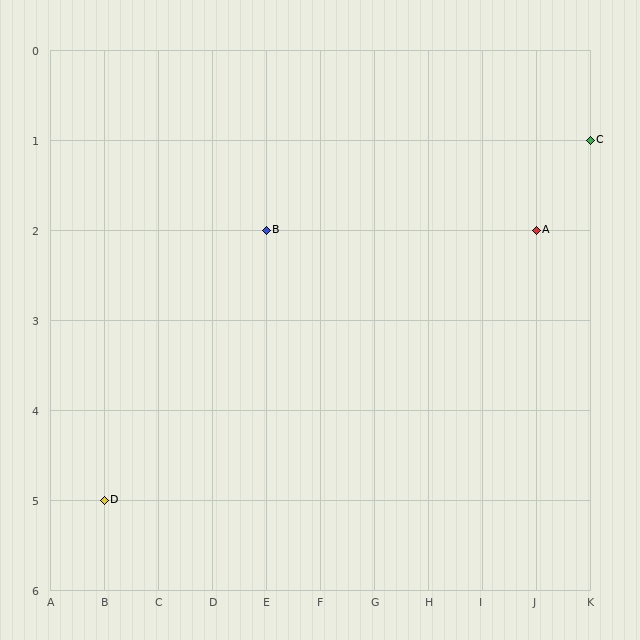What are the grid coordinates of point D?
Point D is at grid coordinates (B, 5).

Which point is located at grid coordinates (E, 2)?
Point B is at (E, 2).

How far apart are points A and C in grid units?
Points A and C are 1 column and 1 row apart (about 1.4 grid units diagonally).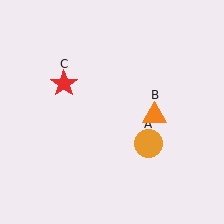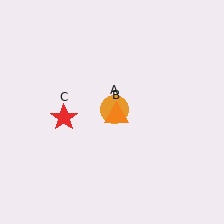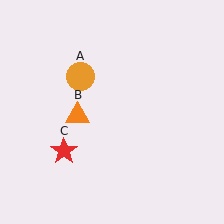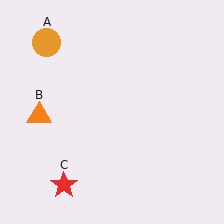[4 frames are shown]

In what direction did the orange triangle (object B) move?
The orange triangle (object B) moved left.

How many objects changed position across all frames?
3 objects changed position: orange circle (object A), orange triangle (object B), red star (object C).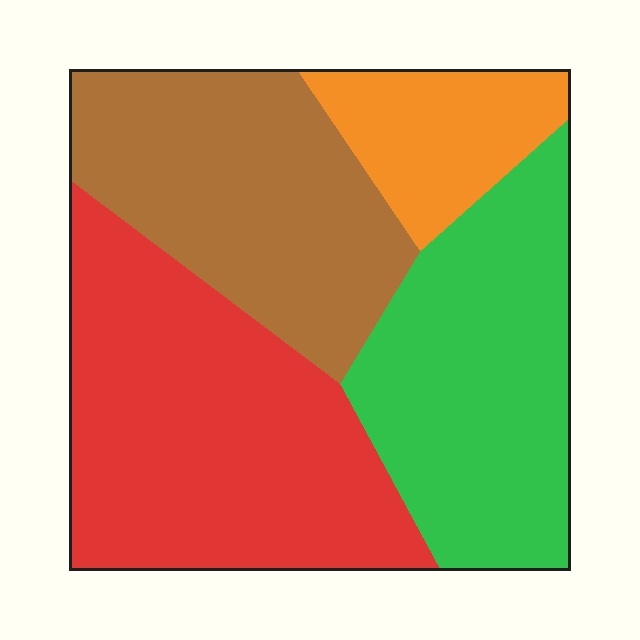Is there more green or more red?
Red.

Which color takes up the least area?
Orange, at roughly 10%.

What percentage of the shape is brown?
Brown covers about 25% of the shape.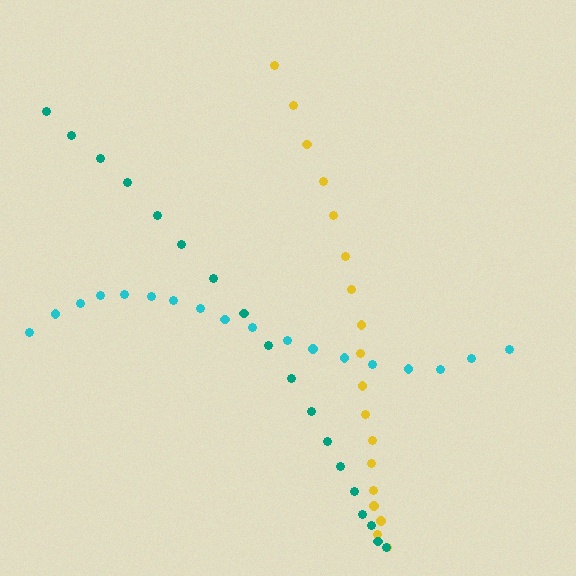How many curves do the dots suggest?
There are 3 distinct paths.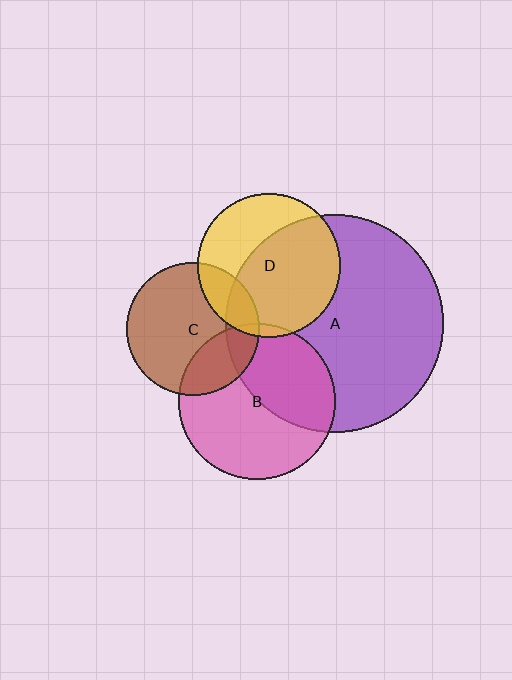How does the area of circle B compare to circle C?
Approximately 1.4 times.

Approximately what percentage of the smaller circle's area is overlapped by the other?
Approximately 5%.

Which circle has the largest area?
Circle A (purple).